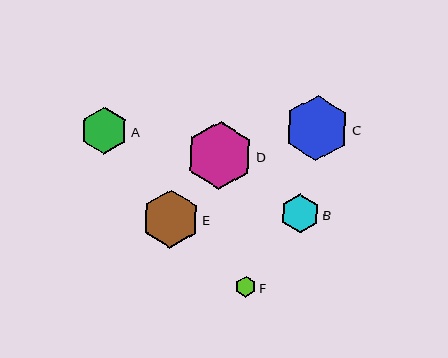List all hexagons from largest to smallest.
From largest to smallest: D, C, E, A, B, F.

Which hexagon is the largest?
Hexagon D is the largest with a size of approximately 67 pixels.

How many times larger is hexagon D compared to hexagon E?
Hexagon D is approximately 1.2 times the size of hexagon E.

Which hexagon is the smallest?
Hexagon F is the smallest with a size of approximately 20 pixels.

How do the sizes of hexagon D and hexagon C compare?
Hexagon D and hexagon C are approximately the same size.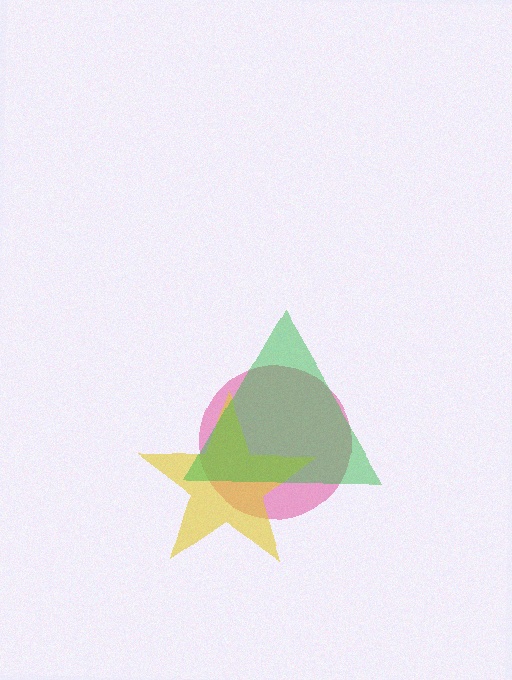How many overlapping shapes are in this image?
There are 3 overlapping shapes in the image.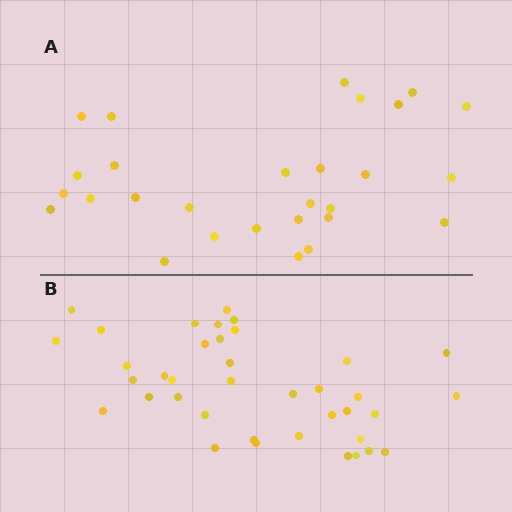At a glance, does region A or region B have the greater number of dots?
Region B (the bottom region) has more dots.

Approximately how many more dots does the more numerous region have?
Region B has roughly 10 or so more dots than region A.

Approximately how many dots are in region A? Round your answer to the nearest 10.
About 30 dots. (The exact count is 28, which rounds to 30.)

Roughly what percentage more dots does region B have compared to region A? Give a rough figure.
About 35% more.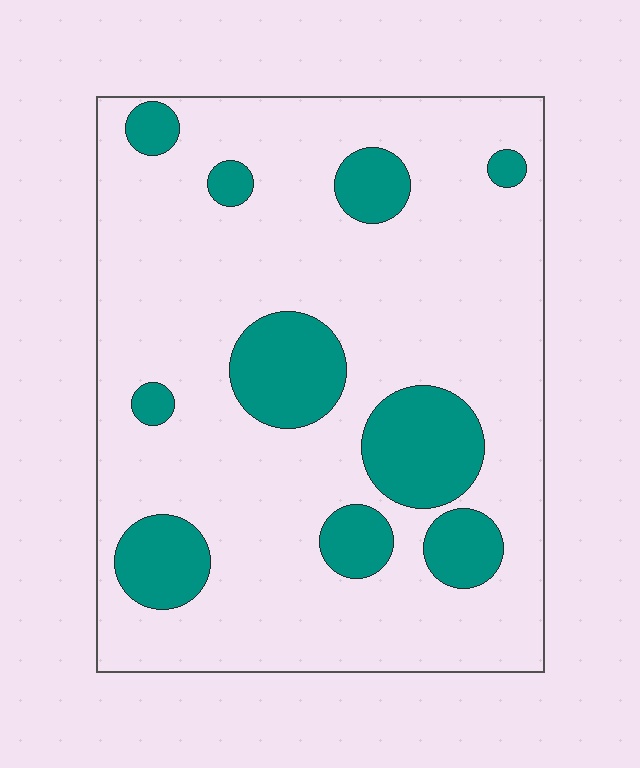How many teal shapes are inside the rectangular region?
10.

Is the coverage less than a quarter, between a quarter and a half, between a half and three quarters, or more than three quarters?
Less than a quarter.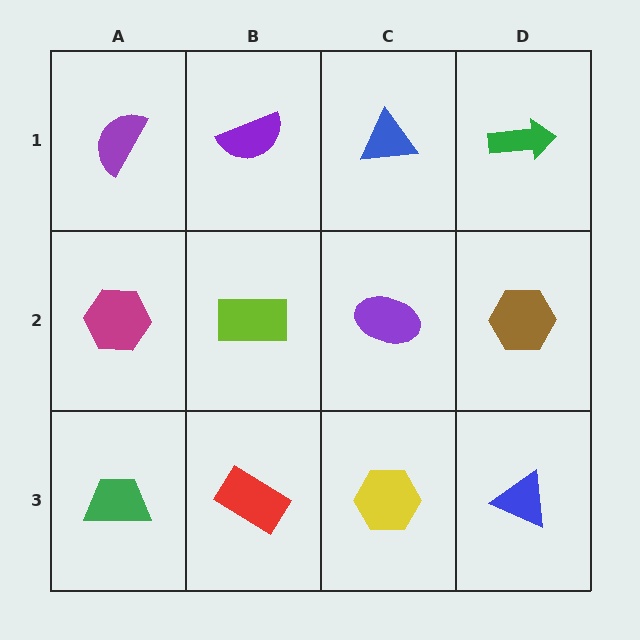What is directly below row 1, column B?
A lime rectangle.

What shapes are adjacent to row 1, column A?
A magenta hexagon (row 2, column A), a purple semicircle (row 1, column B).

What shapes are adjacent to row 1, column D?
A brown hexagon (row 2, column D), a blue triangle (row 1, column C).